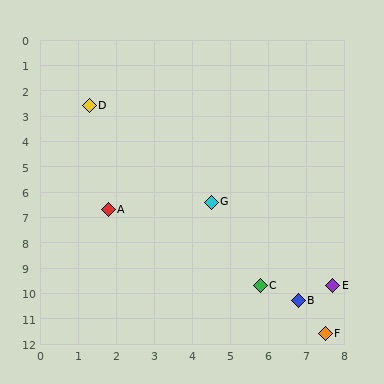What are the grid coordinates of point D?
Point D is at approximately (1.3, 2.6).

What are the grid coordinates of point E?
Point E is at approximately (7.7, 9.7).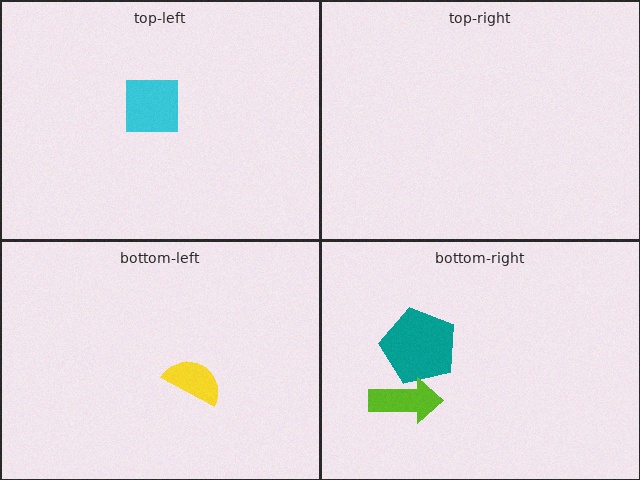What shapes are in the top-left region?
The cyan square.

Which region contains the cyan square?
The top-left region.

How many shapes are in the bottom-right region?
2.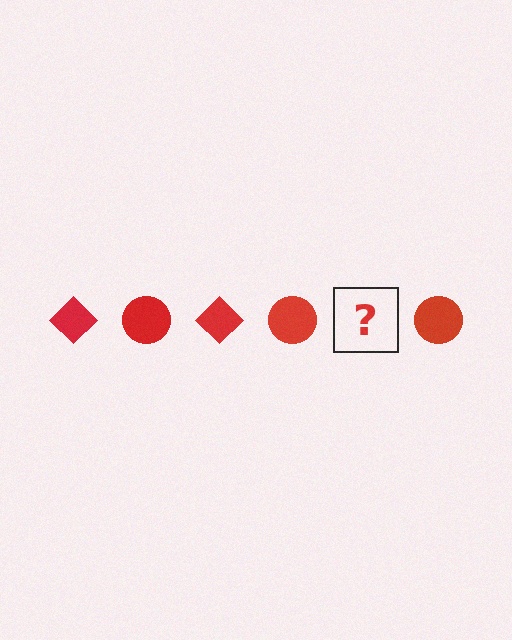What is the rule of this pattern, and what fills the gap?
The rule is that the pattern cycles through diamond, circle shapes in red. The gap should be filled with a red diamond.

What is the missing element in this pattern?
The missing element is a red diamond.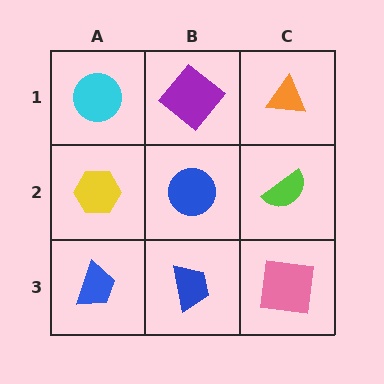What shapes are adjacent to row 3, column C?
A lime semicircle (row 2, column C), a blue trapezoid (row 3, column B).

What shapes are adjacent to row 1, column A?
A yellow hexagon (row 2, column A), a purple diamond (row 1, column B).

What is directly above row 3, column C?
A lime semicircle.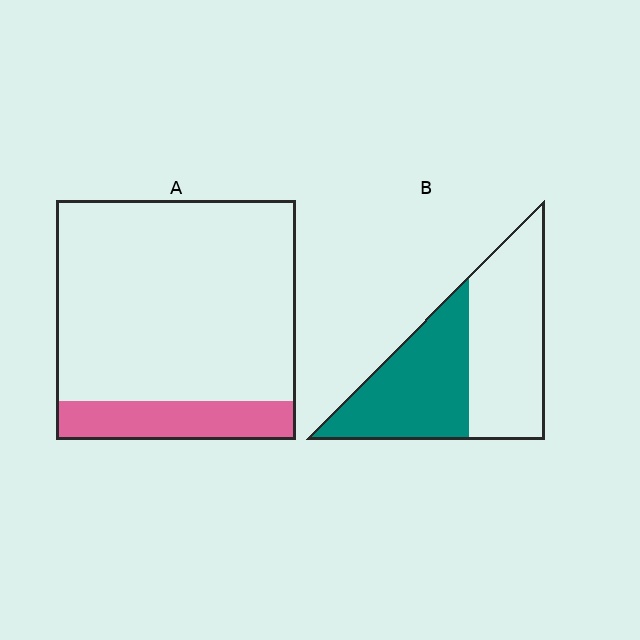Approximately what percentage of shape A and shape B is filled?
A is approximately 15% and B is approximately 45%.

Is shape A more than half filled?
No.